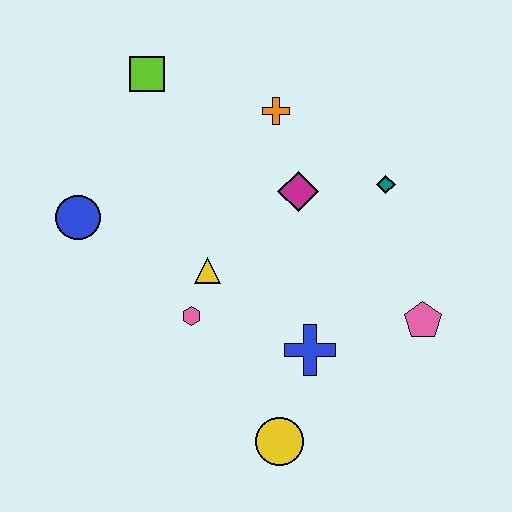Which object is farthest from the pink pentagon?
The lime square is farthest from the pink pentagon.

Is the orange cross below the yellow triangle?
No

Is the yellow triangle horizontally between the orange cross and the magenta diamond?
No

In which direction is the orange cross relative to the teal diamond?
The orange cross is to the left of the teal diamond.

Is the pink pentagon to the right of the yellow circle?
Yes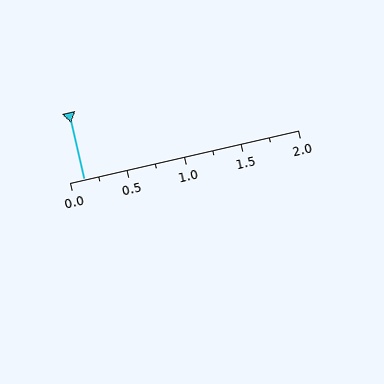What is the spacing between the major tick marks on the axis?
The major ticks are spaced 0.5 apart.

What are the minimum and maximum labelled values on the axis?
The axis runs from 0.0 to 2.0.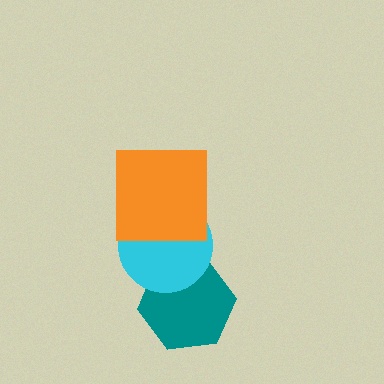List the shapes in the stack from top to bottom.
From top to bottom: the orange square, the cyan circle, the teal hexagon.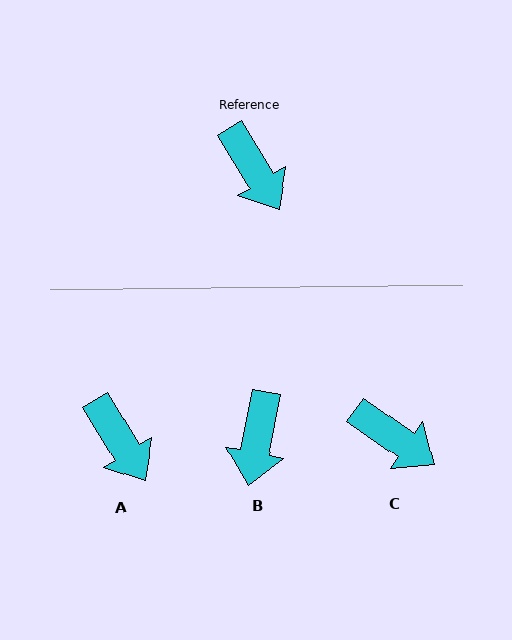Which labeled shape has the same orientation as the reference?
A.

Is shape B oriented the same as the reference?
No, it is off by about 43 degrees.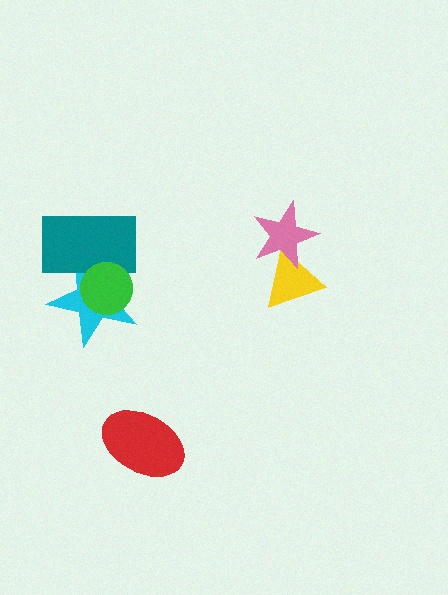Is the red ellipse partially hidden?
No, no other shape covers it.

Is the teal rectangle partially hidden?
Yes, it is partially covered by another shape.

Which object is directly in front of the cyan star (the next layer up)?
The teal rectangle is directly in front of the cyan star.